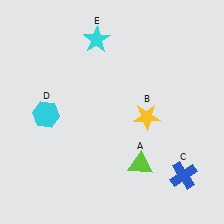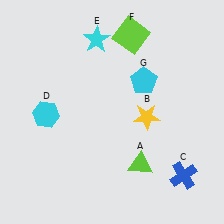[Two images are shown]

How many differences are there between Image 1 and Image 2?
There are 2 differences between the two images.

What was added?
A lime square (F), a cyan pentagon (G) were added in Image 2.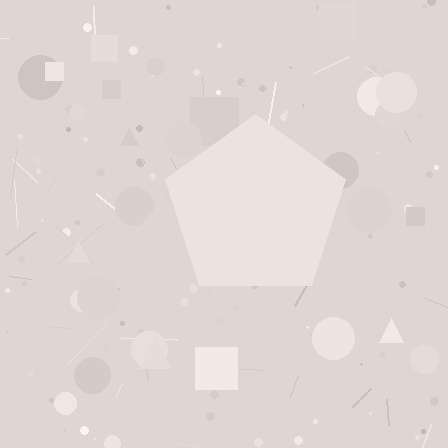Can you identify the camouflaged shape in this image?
The camouflaged shape is a pentagon.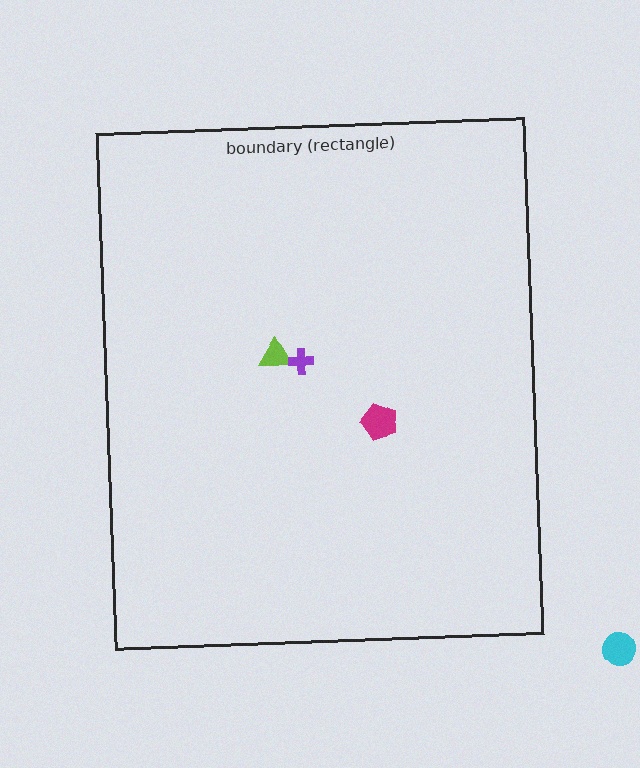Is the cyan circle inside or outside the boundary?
Outside.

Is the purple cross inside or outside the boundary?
Inside.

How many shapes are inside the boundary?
3 inside, 1 outside.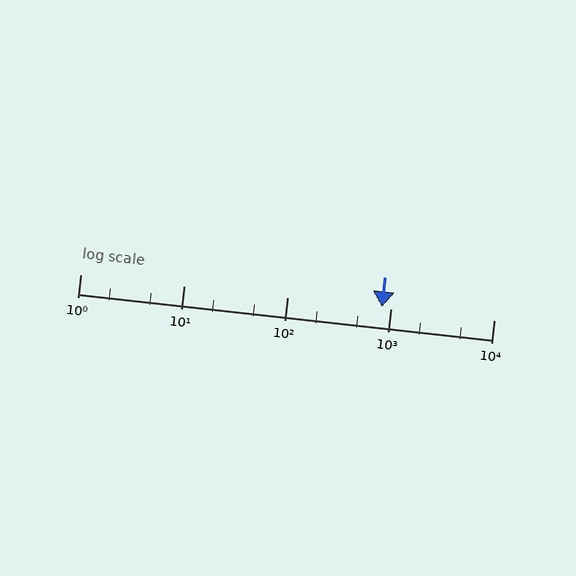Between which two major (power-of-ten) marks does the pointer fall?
The pointer is between 100 and 1000.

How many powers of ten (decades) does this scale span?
The scale spans 4 decades, from 1 to 10000.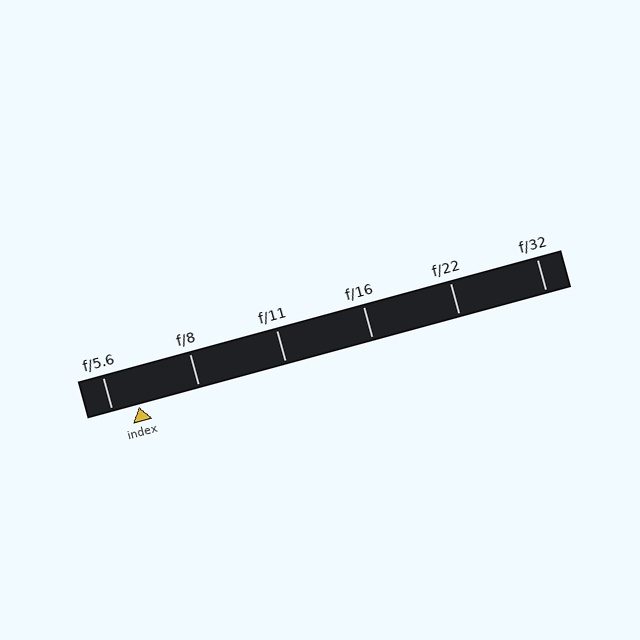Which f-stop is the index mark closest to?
The index mark is closest to f/5.6.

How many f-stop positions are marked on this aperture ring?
There are 6 f-stop positions marked.